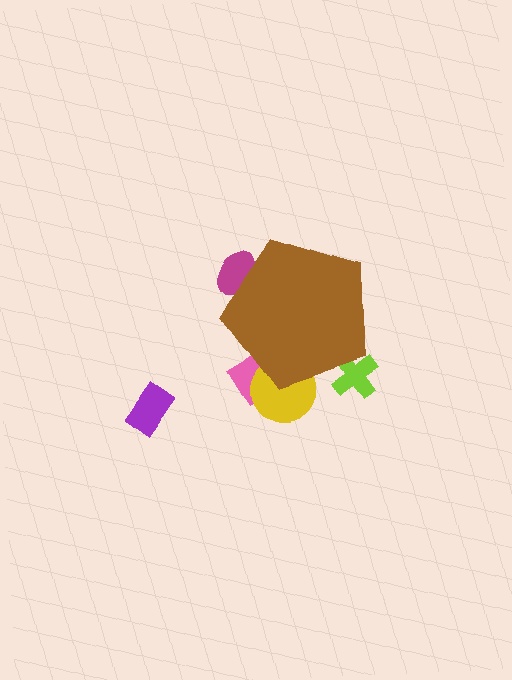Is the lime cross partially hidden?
Yes, the lime cross is partially hidden behind the brown pentagon.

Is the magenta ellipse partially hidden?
Yes, the magenta ellipse is partially hidden behind the brown pentagon.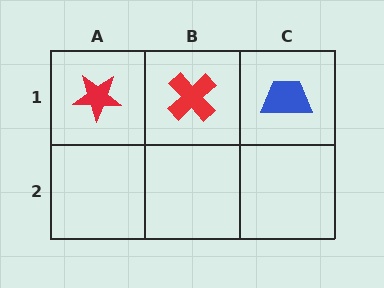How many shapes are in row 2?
0 shapes.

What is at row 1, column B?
A red cross.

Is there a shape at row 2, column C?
No, that cell is empty.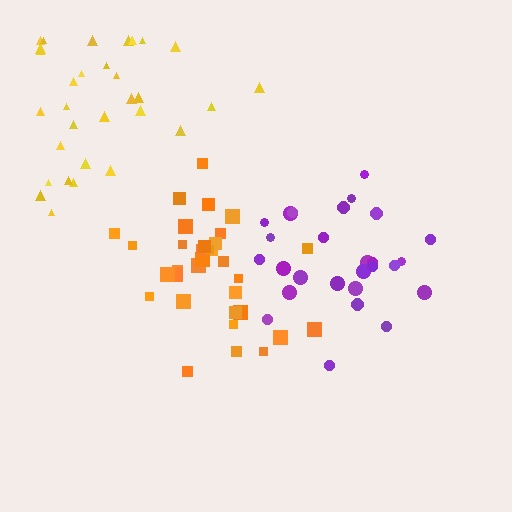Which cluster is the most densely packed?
Orange.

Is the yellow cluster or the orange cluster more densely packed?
Orange.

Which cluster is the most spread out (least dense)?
Yellow.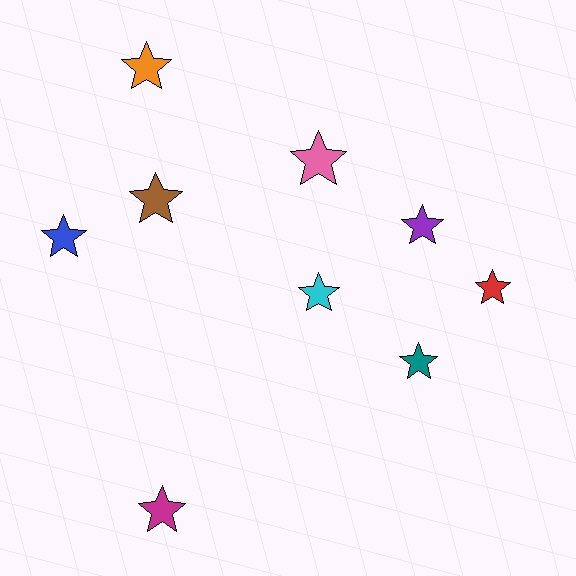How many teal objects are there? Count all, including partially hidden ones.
There is 1 teal object.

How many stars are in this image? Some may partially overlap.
There are 9 stars.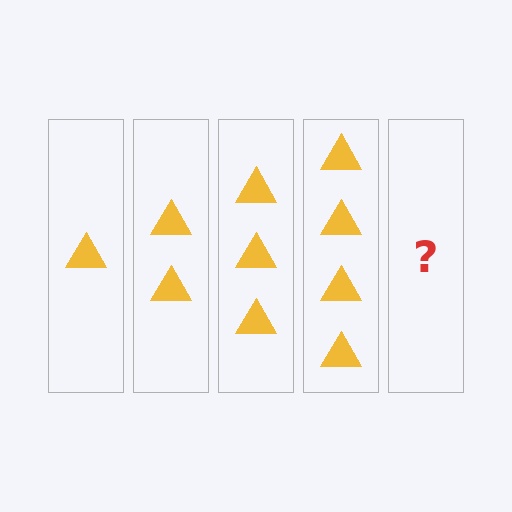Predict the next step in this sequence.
The next step is 5 triangles.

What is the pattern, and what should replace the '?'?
The pattern is that each step adds one more triangle. The '?' should be 5 triangles.